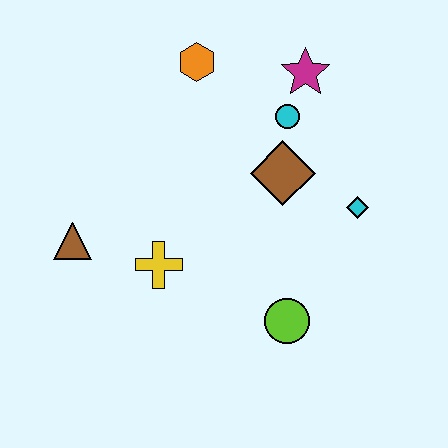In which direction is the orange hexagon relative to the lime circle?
The orange hexagon is above the lime circle.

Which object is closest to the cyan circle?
The magenta star is closest to the cyan circle.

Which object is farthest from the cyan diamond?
The brown triangle is farthest from the cyan diamond.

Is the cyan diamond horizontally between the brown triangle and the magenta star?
No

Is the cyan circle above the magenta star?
No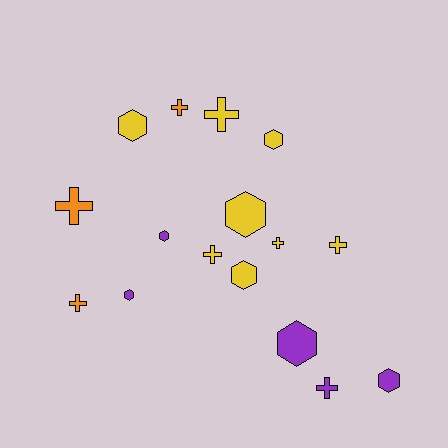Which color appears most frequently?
Yellow, with 8 objects.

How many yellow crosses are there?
There are 4 yellow crosses.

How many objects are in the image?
There are 16 objects.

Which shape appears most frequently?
Cross, with 8 objects.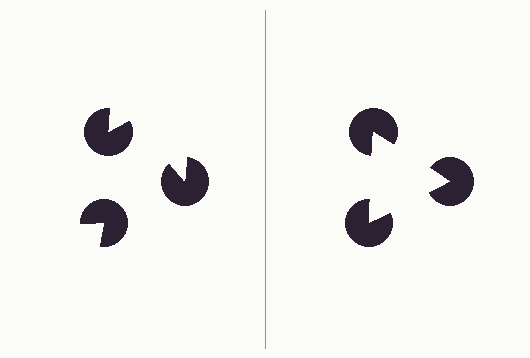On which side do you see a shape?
An illusory triangle appears on the right side. On the left side the wedge cuts are rotated, so no coherent shape forms.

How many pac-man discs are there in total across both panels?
6 — 3 on each side.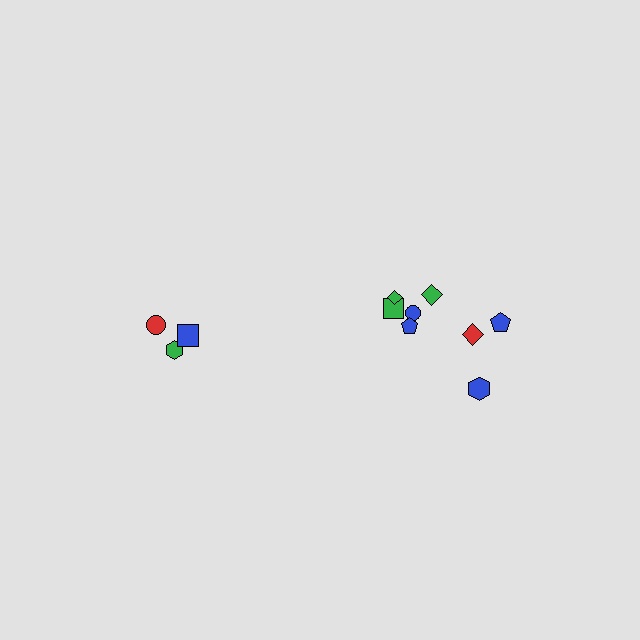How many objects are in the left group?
There are 3 objects.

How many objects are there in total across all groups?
There are 11 objects.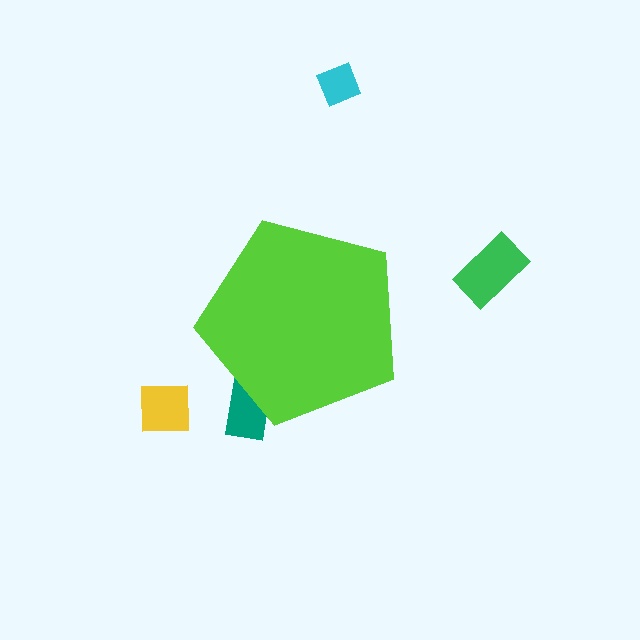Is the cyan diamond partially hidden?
No, the cyan diamond is fully visible.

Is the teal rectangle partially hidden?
Yes, the teal rectangle is partially hidden behind the lime pentagon.